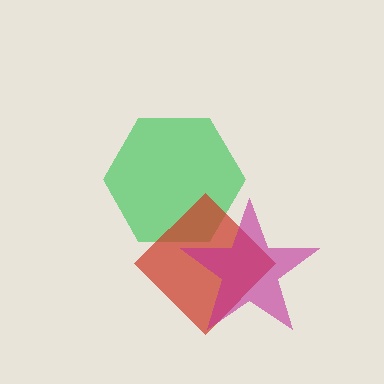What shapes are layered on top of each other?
The layered shapes are: a green hexagon, a red diamond, a magenta star.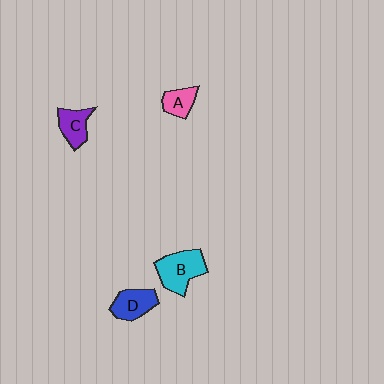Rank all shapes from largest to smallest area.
From largest to smallest: B (cyan), D (blue), C (purple), A (pink).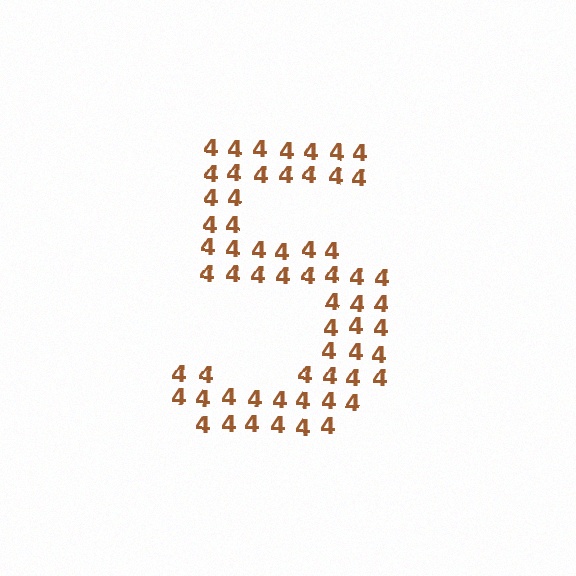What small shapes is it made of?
It is made of small digit 4's.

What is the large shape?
The large shape is the digit 5.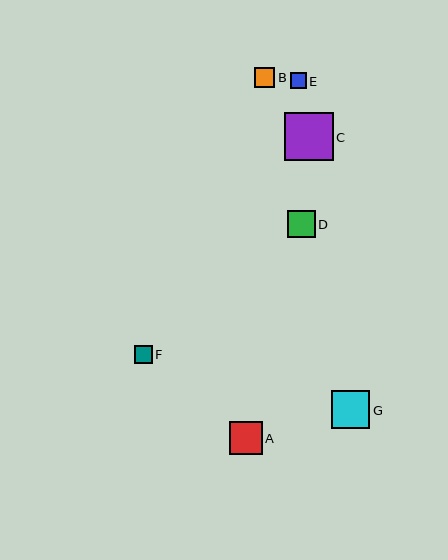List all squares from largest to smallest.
From largest to smallest: C, G, A, D, B, F, E.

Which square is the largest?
Square C is the largest with a size of approximately 48 pixels.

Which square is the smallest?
Square E is the smallest with a size of approximately 16 pixels.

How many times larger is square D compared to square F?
Square D is approximately 1.5 times the size of square F.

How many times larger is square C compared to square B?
Square C is approximately 2.4 times the size of square B.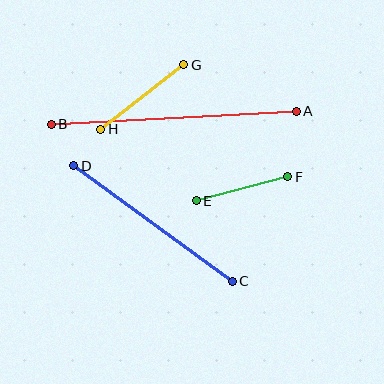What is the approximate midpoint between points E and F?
The midpoint is at approximately (242, 189) pixels.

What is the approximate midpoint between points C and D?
The midpoint is at approximately (153, 224) pixels.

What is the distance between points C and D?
The distance is approximately 196 pixels.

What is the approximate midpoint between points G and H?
The midpoint is at approximately (142, 97) pixels.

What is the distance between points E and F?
The distance is approximately 95 pixels.